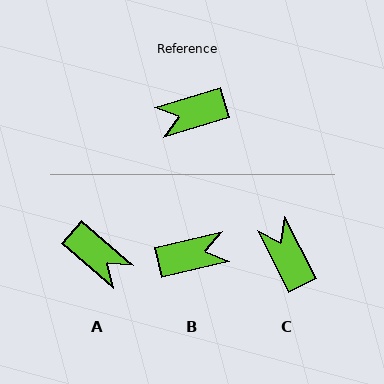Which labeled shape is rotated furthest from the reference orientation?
B, about 176 degrees away.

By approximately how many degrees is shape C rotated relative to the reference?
Approximately 80 degrees clockwise.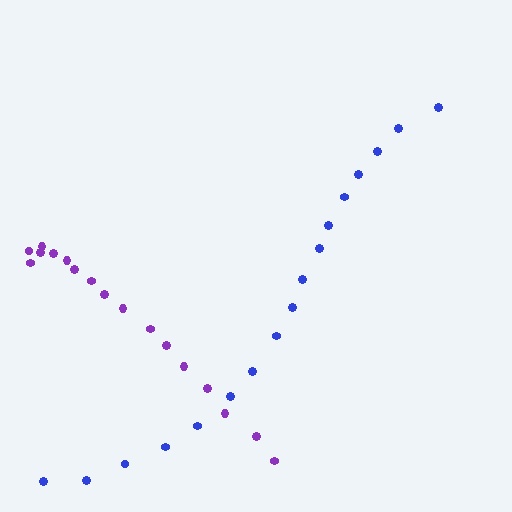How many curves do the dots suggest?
There are 2 distinct paths.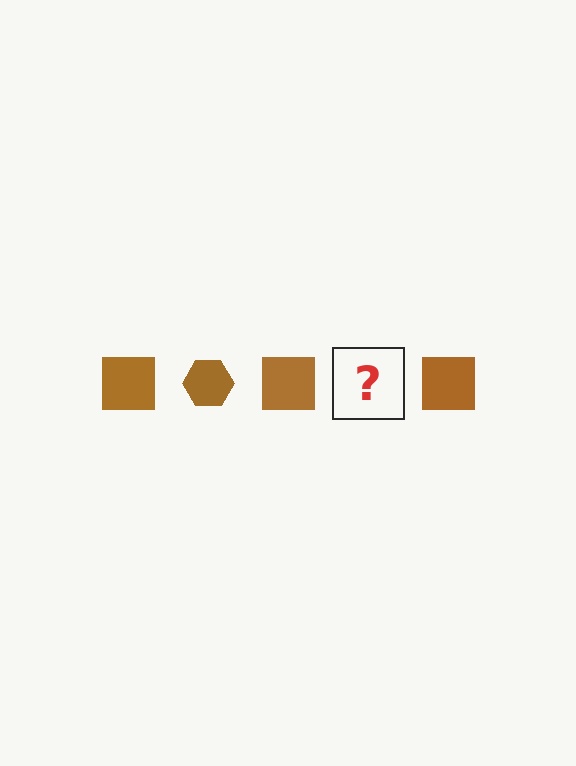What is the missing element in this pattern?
The missing element is a brown hexagon.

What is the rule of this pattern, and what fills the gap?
The rule is that the pattern cycles through square, hexagon shapes in brown. The gap should be filled with a brown hexagon.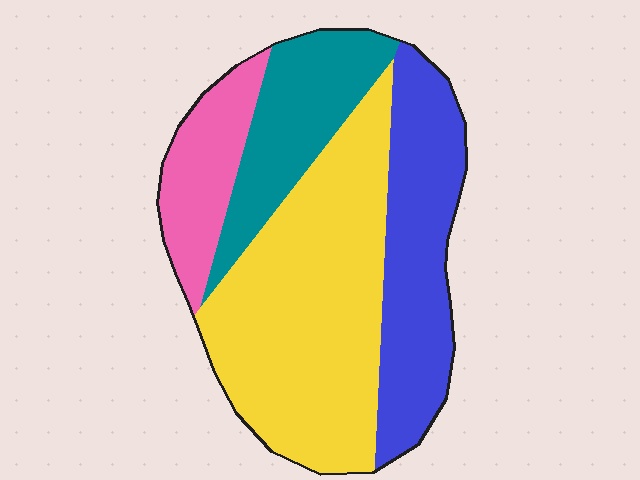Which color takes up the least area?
Pink, at roughly 15%.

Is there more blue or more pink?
Blue.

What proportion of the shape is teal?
Teal covers about 20% of the shape.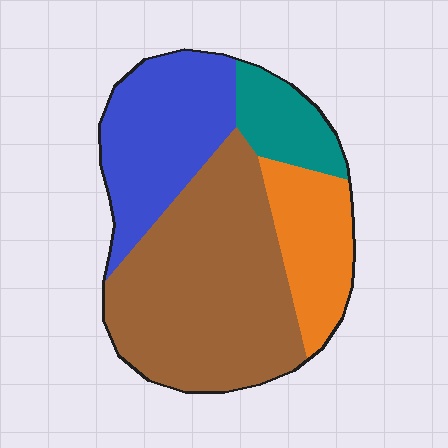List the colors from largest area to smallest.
From largest to smallest: brown, blue, orange, teal.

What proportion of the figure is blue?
Blue covers 26% of the figure.